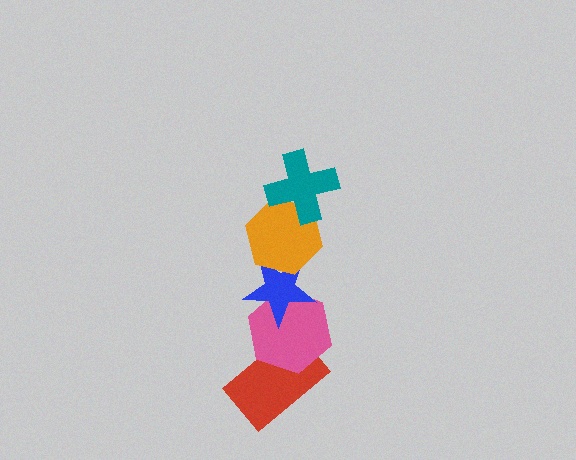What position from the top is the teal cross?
The teal cross is 1st from the top.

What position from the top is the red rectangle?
The red rectangle is 5th from the top.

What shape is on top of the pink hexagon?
The blue star is on top of the pink hexagon.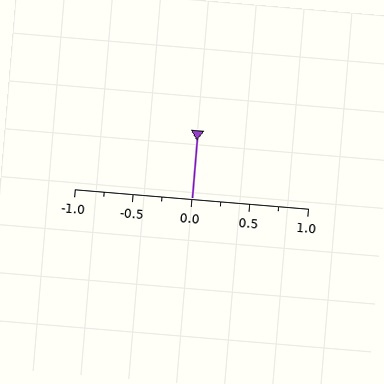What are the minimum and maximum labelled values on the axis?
The axis runs from -1.0 to 1.0.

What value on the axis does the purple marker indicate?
The marker indicates approximately 0.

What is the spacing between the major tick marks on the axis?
The major ticks are spaced 0.5 apart.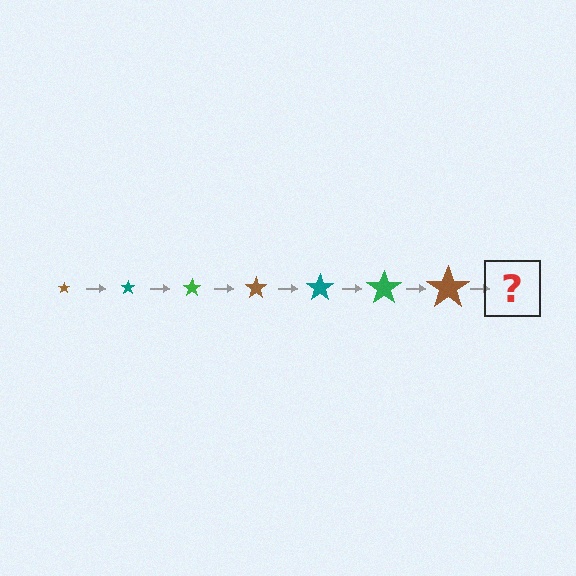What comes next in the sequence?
The next element should be a teal star, larger than the previous one.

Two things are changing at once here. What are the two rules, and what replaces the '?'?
The two rules are that the star grows larger each step and the color cycles through brown, teal, and green. The '?' should be a teal star, larger than the previous one.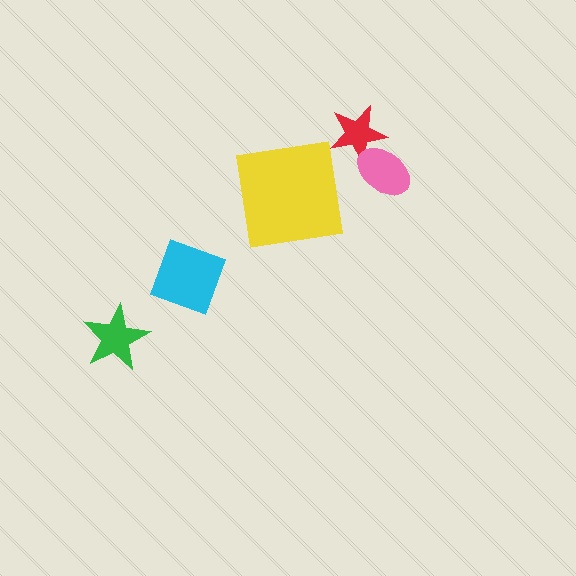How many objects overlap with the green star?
0 objects overlap with the green star.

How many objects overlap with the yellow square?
0 objects overlap with the yellow square.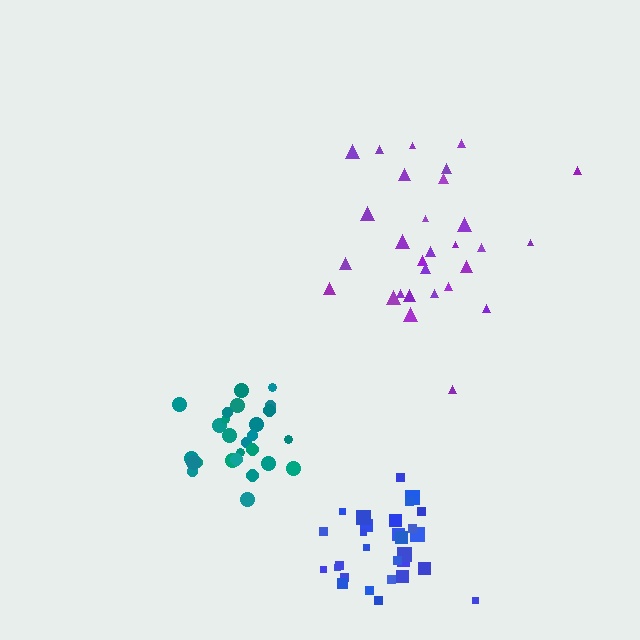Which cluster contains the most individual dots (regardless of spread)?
Purple (30).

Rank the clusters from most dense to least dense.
teal, blue, purple.